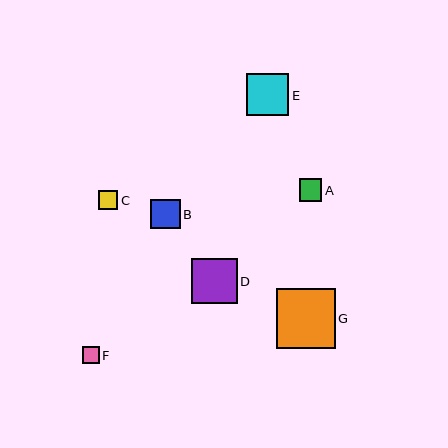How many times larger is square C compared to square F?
Square C is approximately 1.1 times the size of square F.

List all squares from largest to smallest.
From largest to smallest: G, D, E, B, A, C, F.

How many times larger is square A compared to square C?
Square A is approximately 1.2 times the size of square C.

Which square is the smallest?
Square F is the smallest with a size of approximately 17 pixels.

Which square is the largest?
Square G is the largest with a size of approximately 59 pixels.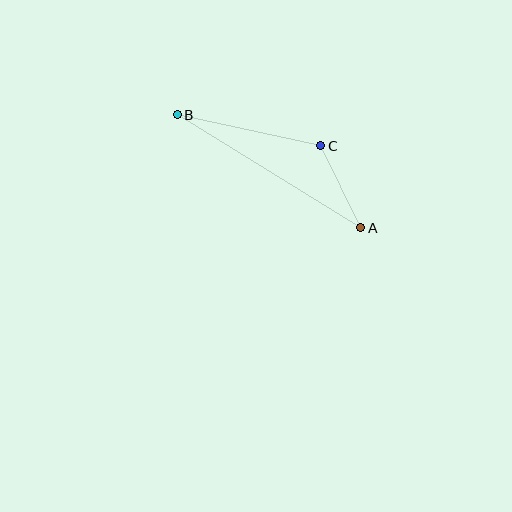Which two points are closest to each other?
Points A and C are closest to each other.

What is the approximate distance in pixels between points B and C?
The distance between B and C is approximately 147 pixels.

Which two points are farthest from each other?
Points A and B are farthest from each other.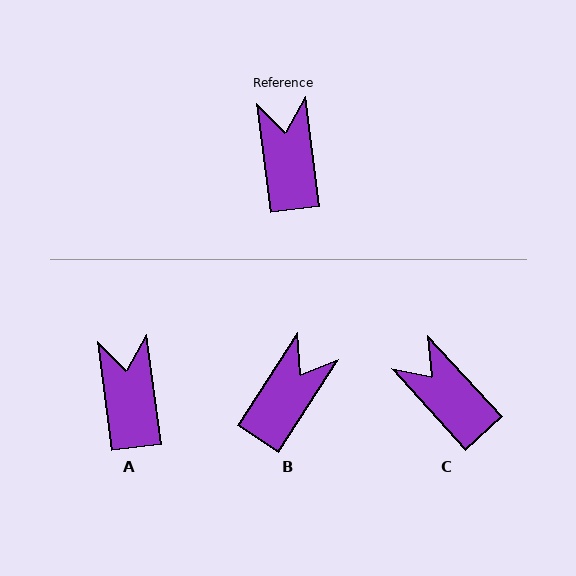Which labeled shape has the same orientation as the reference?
A.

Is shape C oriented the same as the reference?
No, it is off by about 35 degrees.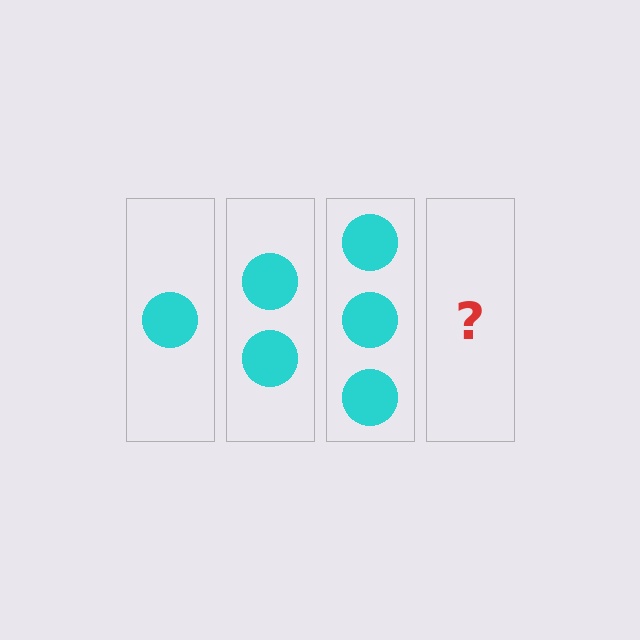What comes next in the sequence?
The next element should be 4 circles.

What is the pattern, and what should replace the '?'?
The pattern is that each step adds one more circle. The '?' should be 4 circles.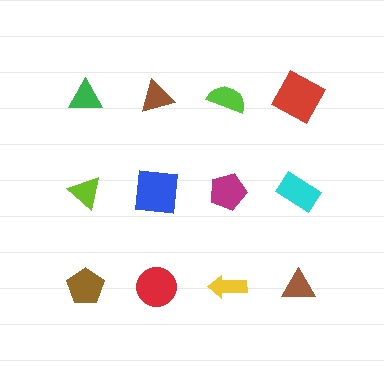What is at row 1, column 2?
A brown triangle.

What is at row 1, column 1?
A green triangle.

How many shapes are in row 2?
4 shapes.